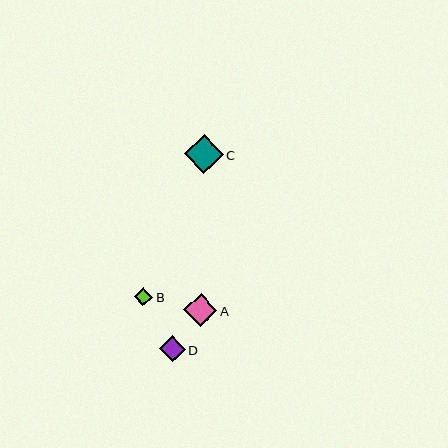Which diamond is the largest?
Diamond C is the largest with a size of approximately 39 pixels.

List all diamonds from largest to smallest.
From largest to smallest: C, A, D, B.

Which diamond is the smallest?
Diamond B is the smallest with a size of approximately 18 pixels.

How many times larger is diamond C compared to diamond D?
Diamond C is approximately 1.5 times the size of diamond D.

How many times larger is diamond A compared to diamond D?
Diamond A is approximately 1.3 times the size of diamond D.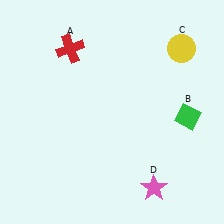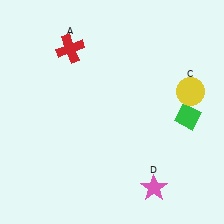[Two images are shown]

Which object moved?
The yellow circle (C) moved down.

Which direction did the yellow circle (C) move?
The yellow circle (C) moved down.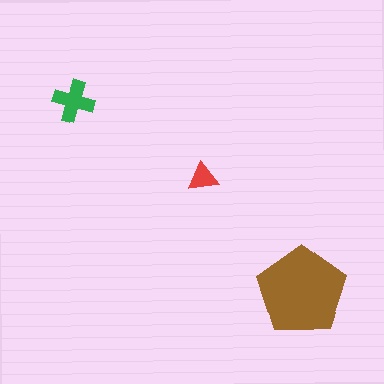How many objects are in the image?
There are 3 objects in the image.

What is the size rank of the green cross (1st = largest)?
2nd.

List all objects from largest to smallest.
The brown pentagon, the green cross, the red triangle.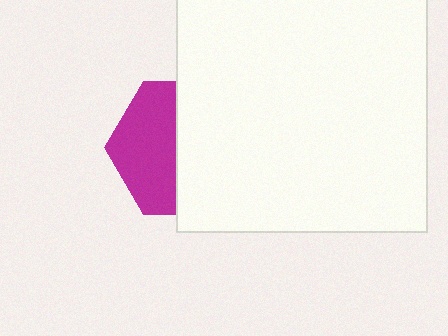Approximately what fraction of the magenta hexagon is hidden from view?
Roughly 55% of the magenta hexagon is hidden behind the white square.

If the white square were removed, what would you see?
You would see the complete magenta hexagon.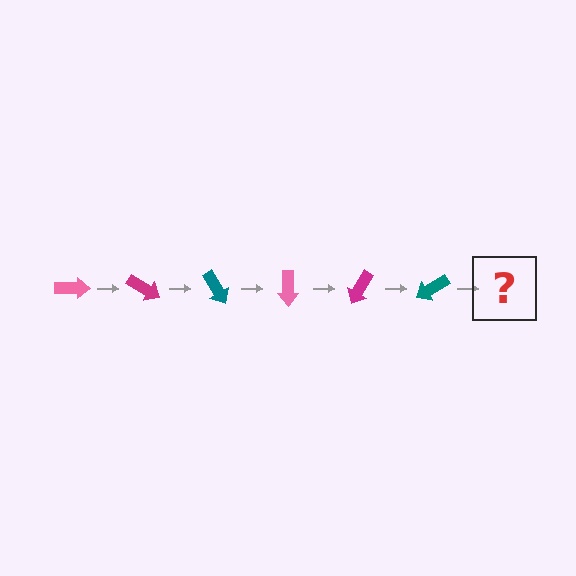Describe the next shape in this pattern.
It should be a pink arrow, rotated 180 degrees from the start.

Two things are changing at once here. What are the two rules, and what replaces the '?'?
The two rules are that it rotates 30 degrees each step and the color cycles through pink, magenta, and teal. The '?' should be a pink arrow, rotated 180 degrees from the start.